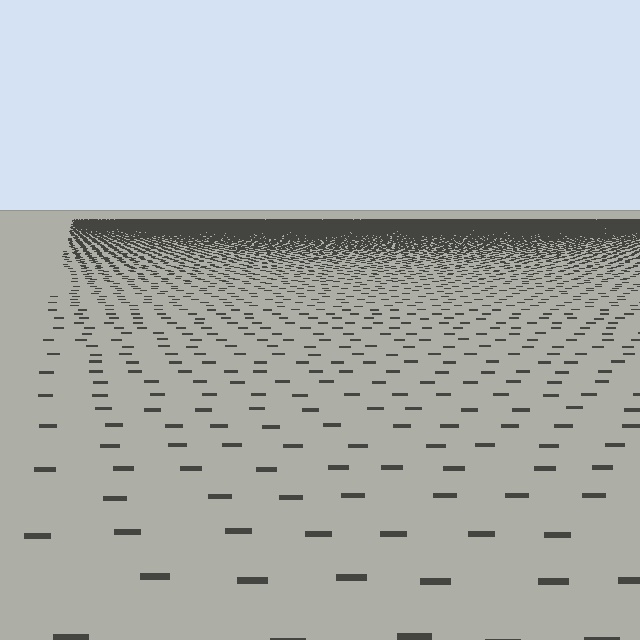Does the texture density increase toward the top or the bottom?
Density increases toward the top.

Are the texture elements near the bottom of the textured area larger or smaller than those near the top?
Larger. Near the bottom, elements are closer to the viewer and appear at a bigger on-screen size.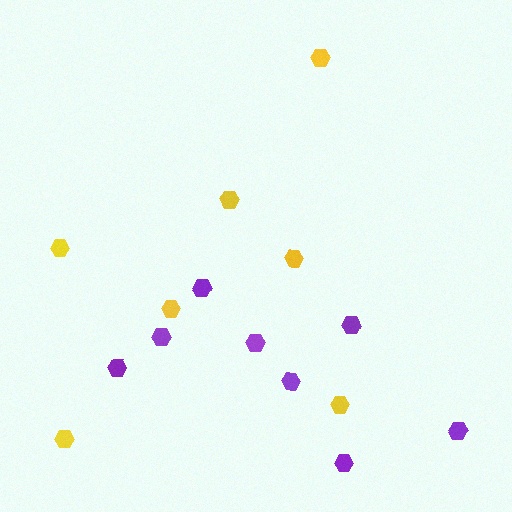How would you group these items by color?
There are 2 groups: one group of yellow hexagons (7) and one group of purple hexagons (8).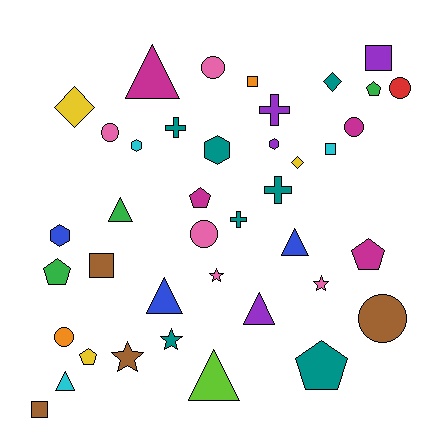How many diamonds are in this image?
There are 3 diamonds.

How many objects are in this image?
There are 40 objects.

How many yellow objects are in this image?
There are 3 yellow objects.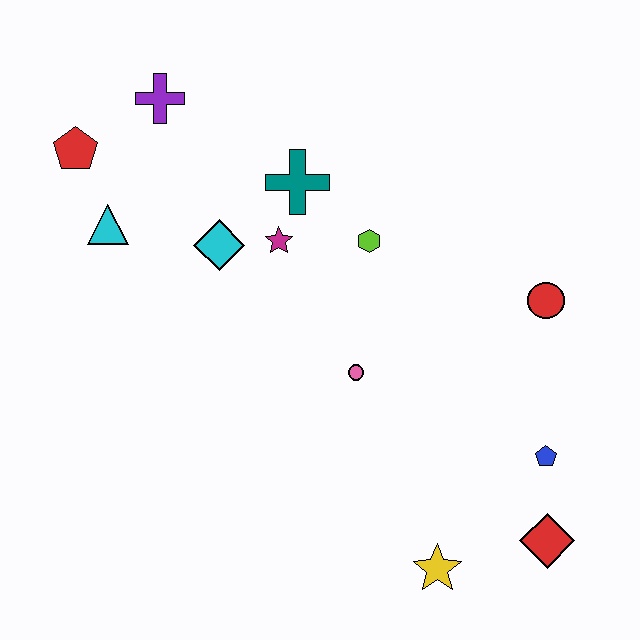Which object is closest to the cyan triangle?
The red pentagon is closest to the cyan triangle.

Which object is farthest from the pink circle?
The red pentagon is farthest from the pink circle.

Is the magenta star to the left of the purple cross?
No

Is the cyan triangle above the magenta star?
Yes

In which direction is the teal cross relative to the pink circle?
The teal cross is above the pink circle.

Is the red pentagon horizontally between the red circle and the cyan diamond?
No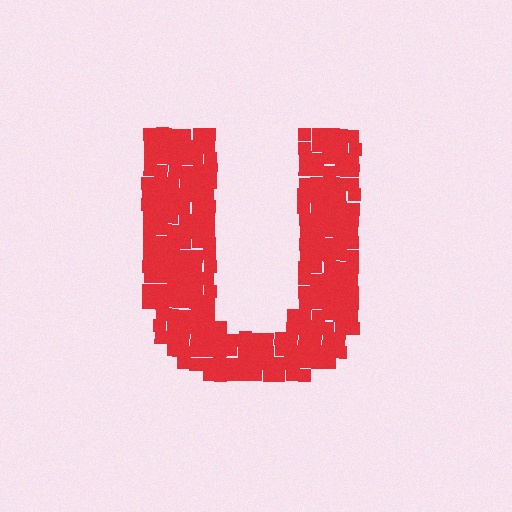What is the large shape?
The large shape is the letter U.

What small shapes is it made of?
It is made of small squares.